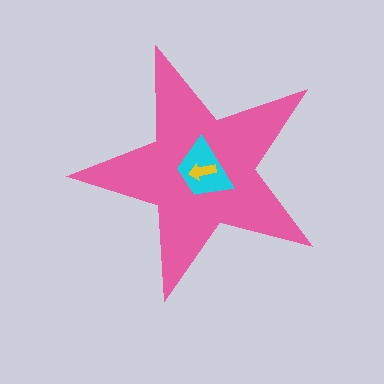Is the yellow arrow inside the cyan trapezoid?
Yes.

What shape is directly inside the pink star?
The cyan trapezoid.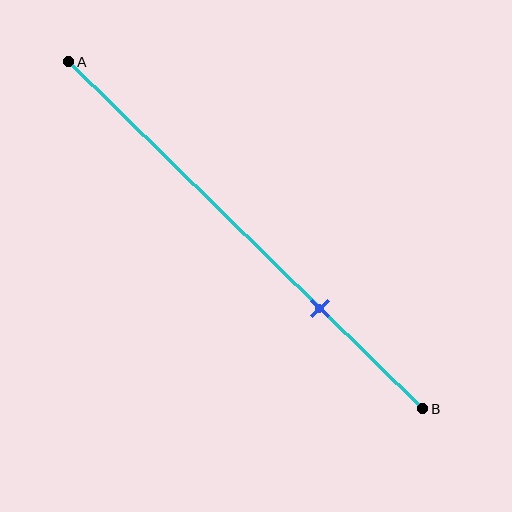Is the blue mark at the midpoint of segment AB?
No, the mark is at about 70% from A, not at the 50% midpoint.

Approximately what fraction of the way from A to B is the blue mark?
The blue mark is approximately 70% of the way from A to B.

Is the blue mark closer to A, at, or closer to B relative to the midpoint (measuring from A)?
The blue mark is closer to point B than the midpoint of segment AB.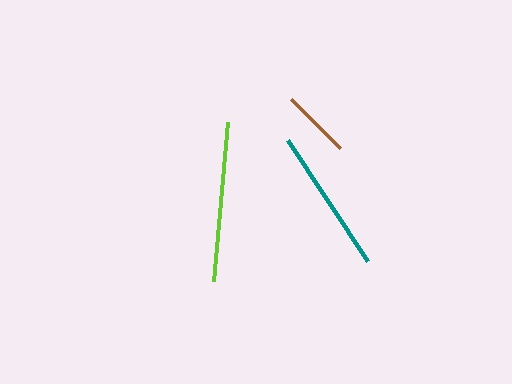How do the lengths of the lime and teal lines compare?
The lime and teal lines are approximately the same length.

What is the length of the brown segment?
The brown segment is approximately 70 pixels long.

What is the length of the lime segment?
The lime segment is approximately 159 pixels long.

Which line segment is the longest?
The lime line is the longest at approximately 159 pixels.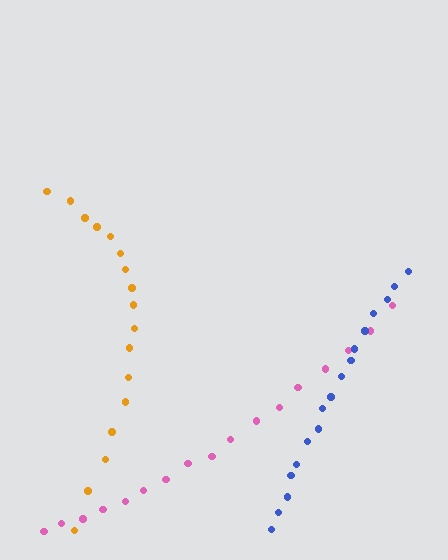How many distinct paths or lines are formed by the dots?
There are 3 distinct paths.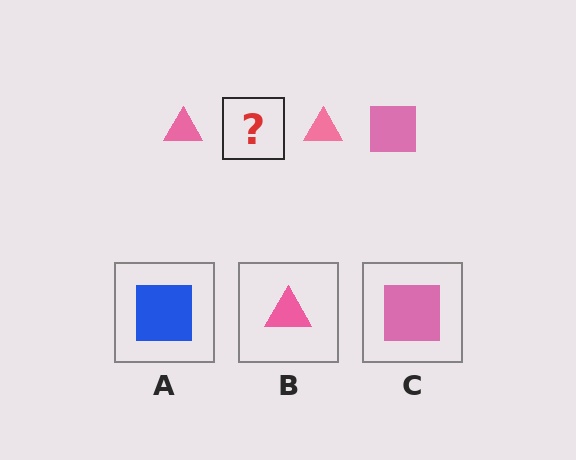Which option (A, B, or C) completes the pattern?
C.